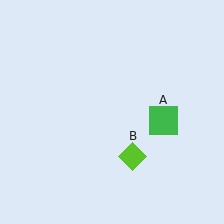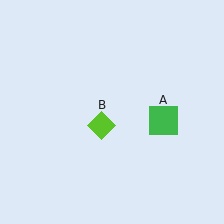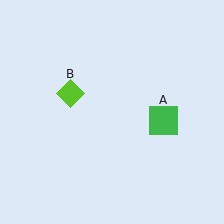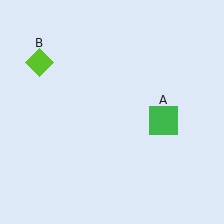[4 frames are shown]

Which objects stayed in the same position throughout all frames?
Green square (object A) remained stationary.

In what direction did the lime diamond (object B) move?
The lime diamond (object B) moved up and to the left.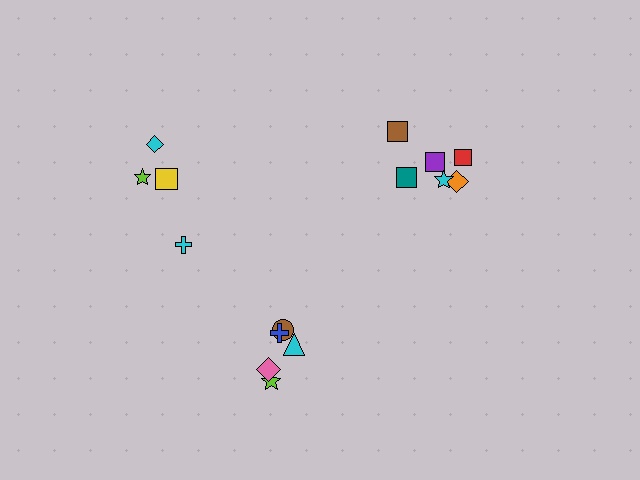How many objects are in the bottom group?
There are 5 objects.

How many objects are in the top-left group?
There are 4 objects.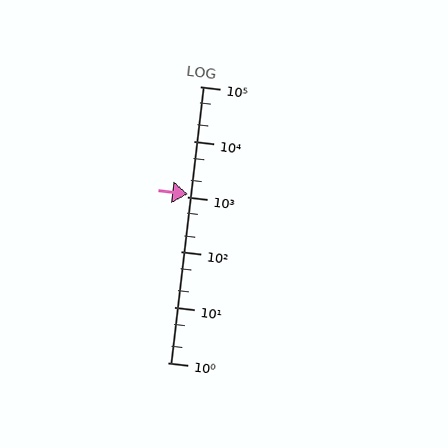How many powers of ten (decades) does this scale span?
The scale spans 5 decades, from 1 to 100000.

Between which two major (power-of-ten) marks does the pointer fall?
The pointer is between 1000 and 10000.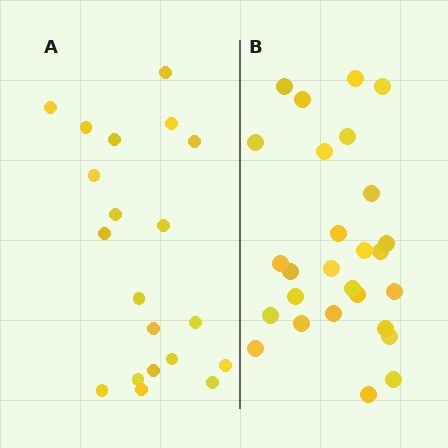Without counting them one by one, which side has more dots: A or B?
Region B (the right region) has more dots.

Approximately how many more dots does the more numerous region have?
Region B has roughly 8 or so more dots than region A.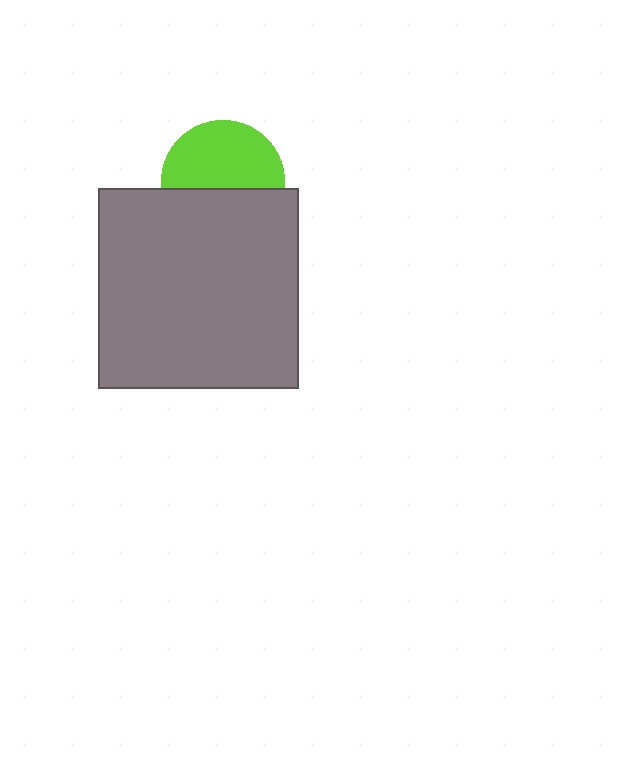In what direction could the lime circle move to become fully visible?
The lime circle could move up. That would shift it out from behind the gray square entirely.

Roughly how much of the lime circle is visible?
About half of it is visible (roughly 56%).